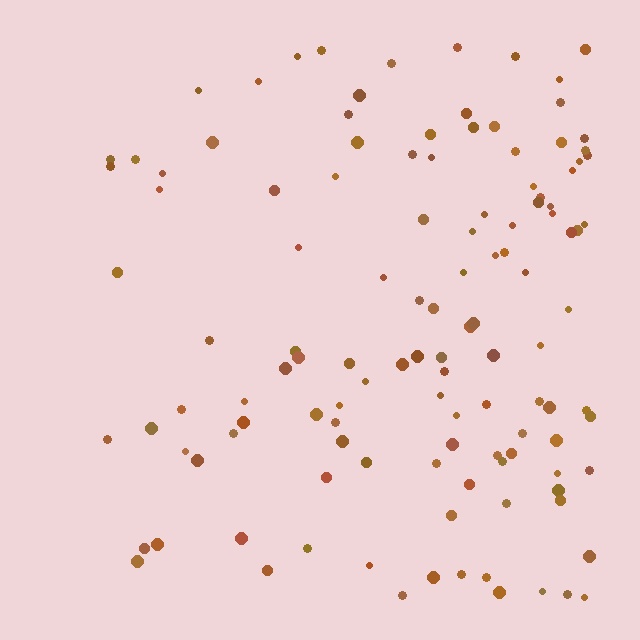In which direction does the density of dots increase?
From left to right, with the right side densest.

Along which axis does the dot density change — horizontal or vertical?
Horizontal.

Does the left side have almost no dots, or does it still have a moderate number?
Still a moderate number, just noticeably fewer than the right.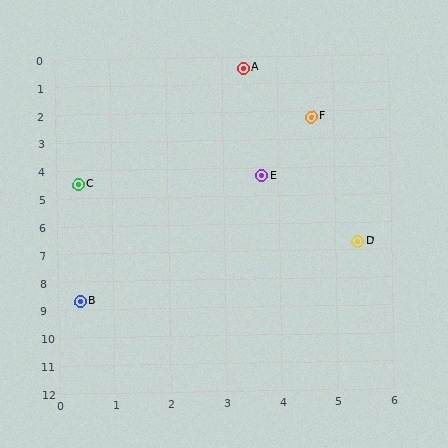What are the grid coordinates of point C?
Point C is at approximately (0.4, 4.5).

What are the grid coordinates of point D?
Point D is at approximately (5.4, 6.7).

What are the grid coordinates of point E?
Point E is at approximately (3.7, 4.3).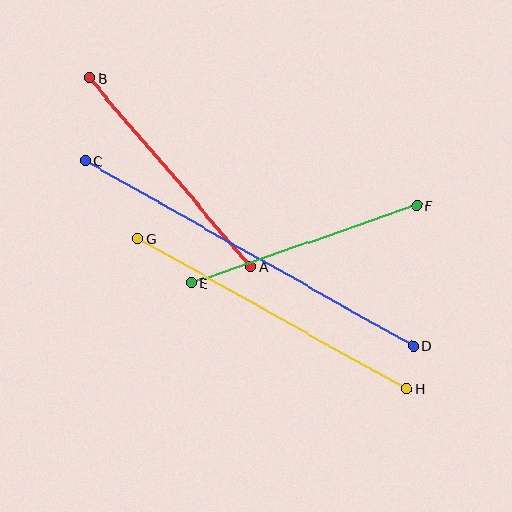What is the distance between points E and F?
The distance is approximately 239 pixels.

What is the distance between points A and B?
The distance is approximately 248 pixels.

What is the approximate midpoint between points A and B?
The midpoint is at approximately (170, 172) pixels.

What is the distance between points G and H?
The distance is approximately 308 pixels.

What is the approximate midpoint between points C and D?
The midpoint is at approximately (249, 254) pixels.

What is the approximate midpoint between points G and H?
The midpoint is at approximately (272, 314) pixels.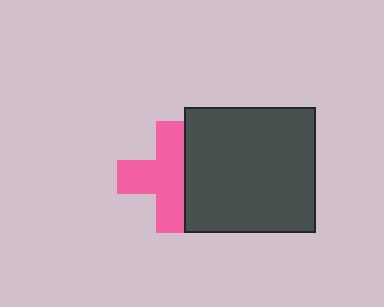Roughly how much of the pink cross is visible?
Most of it is visible (roughly 69%).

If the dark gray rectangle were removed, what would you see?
You would see the complete pink cross.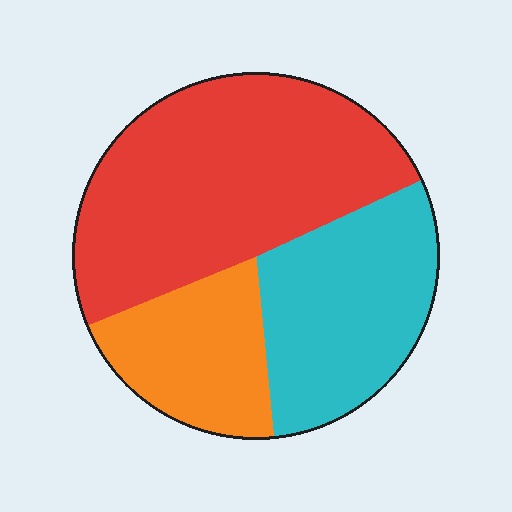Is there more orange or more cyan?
Cyan.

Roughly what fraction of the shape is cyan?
Cyan takes up between a sixth and a third of the shape.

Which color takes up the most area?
Red, at roughly 50%.